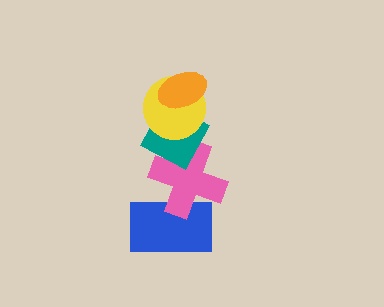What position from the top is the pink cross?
The pink cross is 4th from the top.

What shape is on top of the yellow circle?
The orange ellipse is on top of the yellow circle.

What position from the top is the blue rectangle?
The blue rectangle is 5th from the top.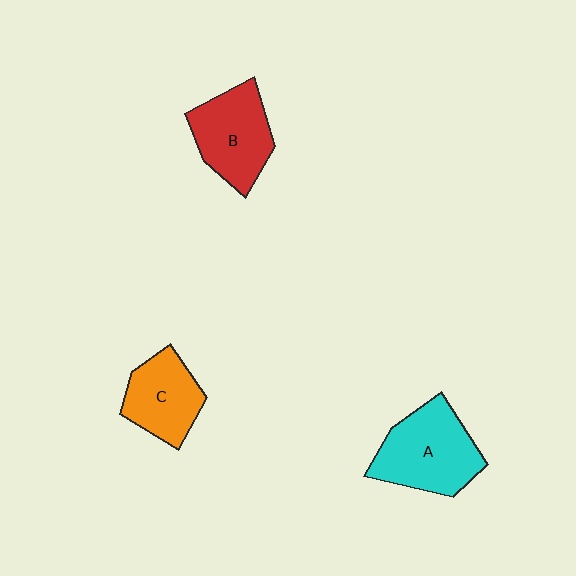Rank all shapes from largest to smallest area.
From largest to smallest: A (cyan), B (red), C (orange).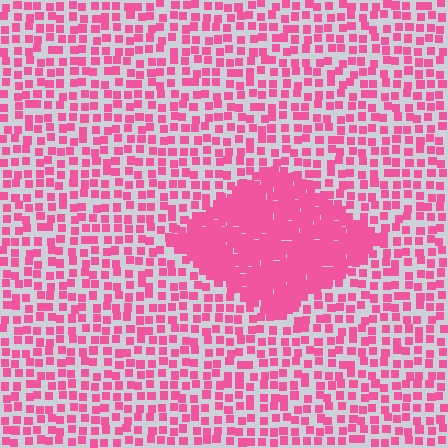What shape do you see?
I see a diamond.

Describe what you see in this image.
The image contains small pink elements arranged at two different densities. A diamond-shaped region is visible where the elements are more densely packed than the surrounding area.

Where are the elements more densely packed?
The elements are more densely packed inside the diamond boundary.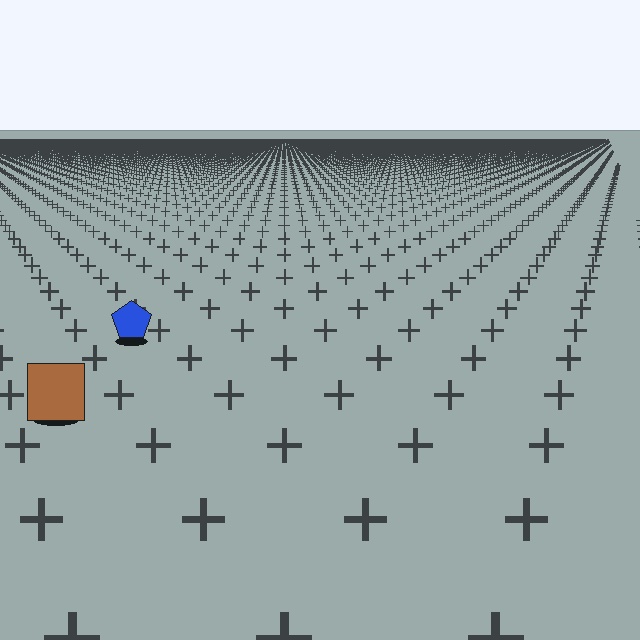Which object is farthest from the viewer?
The blue pentagon is farthest from the viewer. It appears smaller and the ground texture around it is denser.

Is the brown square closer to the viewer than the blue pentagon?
Yes. The brown square is closer — you can tell from the texture gradient: the ground texture is coarser near it.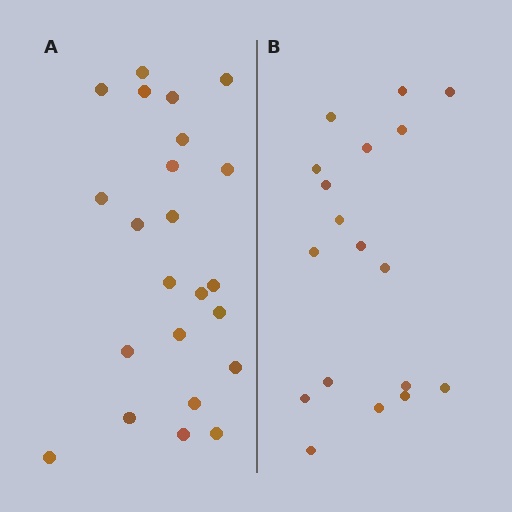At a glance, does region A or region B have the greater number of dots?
Region A (the left region) has more dots.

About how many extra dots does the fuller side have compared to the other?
Region A has about 5 more dots than region B.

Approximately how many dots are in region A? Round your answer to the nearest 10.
About 20 dots. (The exact count is 23, which rounds to 20.)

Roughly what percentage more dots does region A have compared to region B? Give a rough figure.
About 30% more.